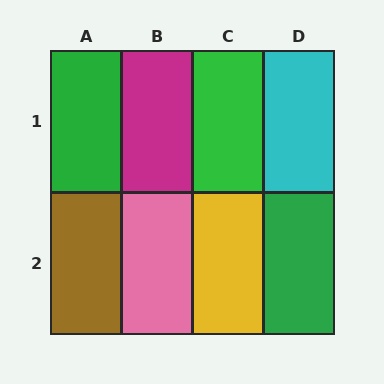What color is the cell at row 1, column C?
Green.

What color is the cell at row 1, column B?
Magenta.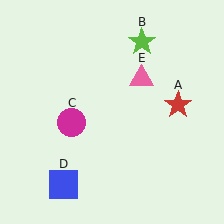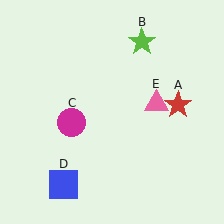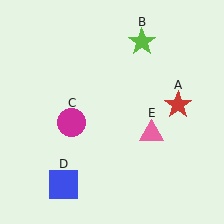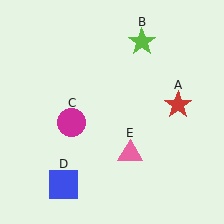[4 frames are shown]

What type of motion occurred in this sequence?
The pink triangle (object E) rotated clockwise around the center of the scene.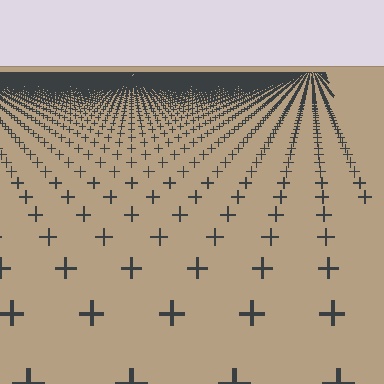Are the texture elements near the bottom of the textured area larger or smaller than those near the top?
Larger. Near the bottom, elements are closer to the viewer and appear at a bigger on-screen size.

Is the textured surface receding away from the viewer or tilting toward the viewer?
The surface is receding away from the viewer. Texture elements get smaller and denser toward the top.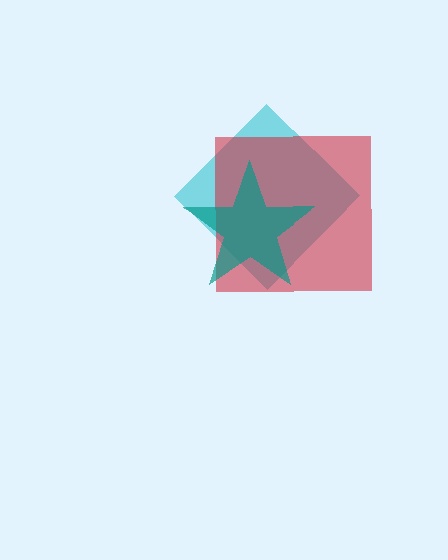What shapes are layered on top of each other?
The layered shapes are: a cyan diamond, a red square, a teal star.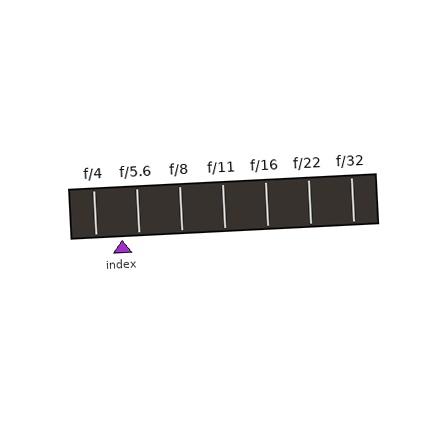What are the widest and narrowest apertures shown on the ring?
The widest aperture shown is f/4 and the narrowest is f/32.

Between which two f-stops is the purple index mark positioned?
The index mark is between f/4 and f/5.6.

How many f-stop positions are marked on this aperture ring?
There are 7 f-stop positions marked.